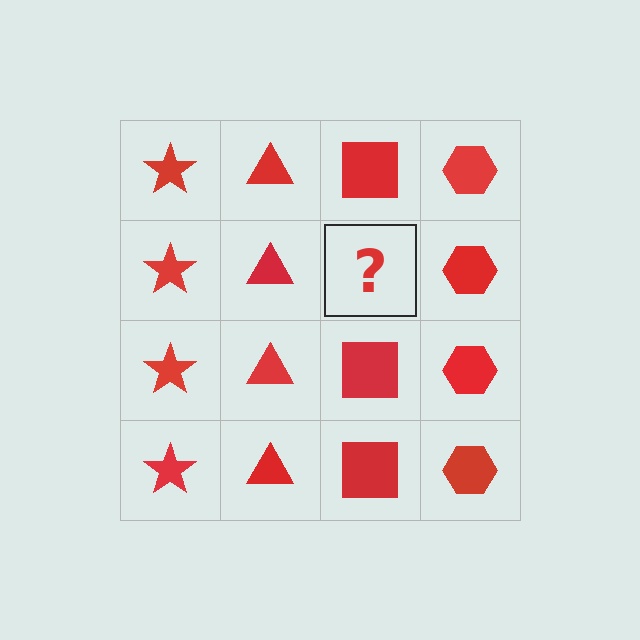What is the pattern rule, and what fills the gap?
The rule is that each column has a consistent shape. The gap should be filled with a red square.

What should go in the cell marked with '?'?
The missing cell should contain a red square.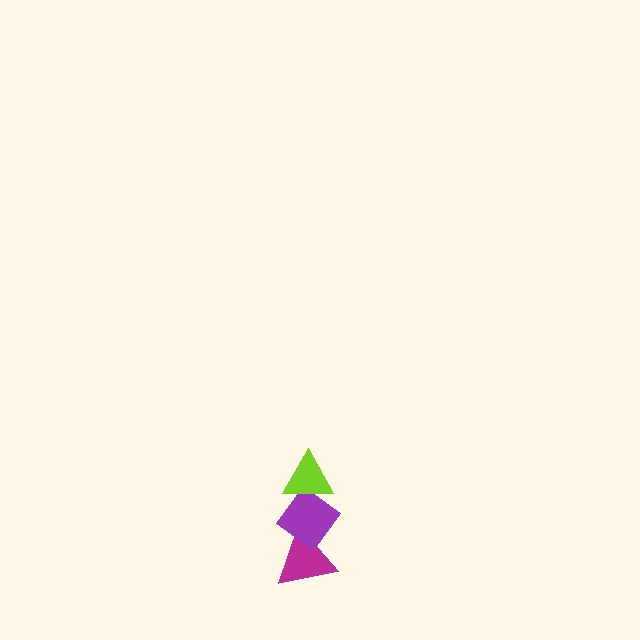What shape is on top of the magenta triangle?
The purple diamond is on top of the magenta triangle.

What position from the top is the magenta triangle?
The magenta triangle is 3rd from the top.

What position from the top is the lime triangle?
The lime triangle is 1st from the top.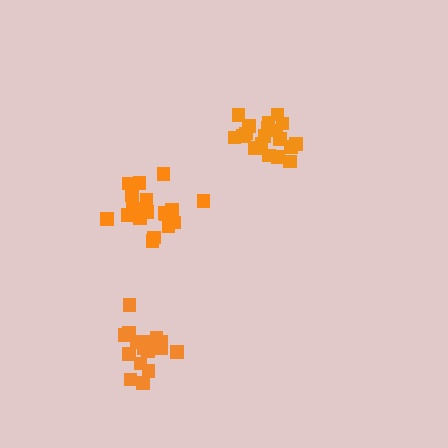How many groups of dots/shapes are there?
There are 3 groups.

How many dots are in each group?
Group 1: 19 dots, Group 2: 20 dots, Group 3: 17 dots (56 total).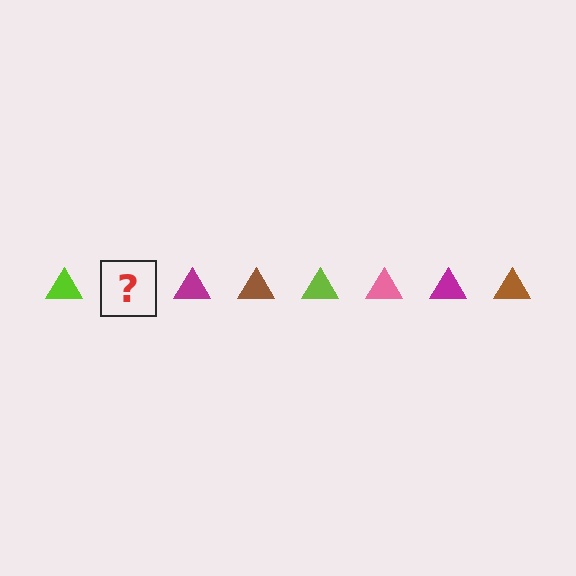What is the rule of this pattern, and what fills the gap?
The rule is that the pattern cycles through lime, pink, magenta, brown triangles. The gap should be filled with a pink triangle.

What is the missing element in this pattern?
The missing element is a pink triangle.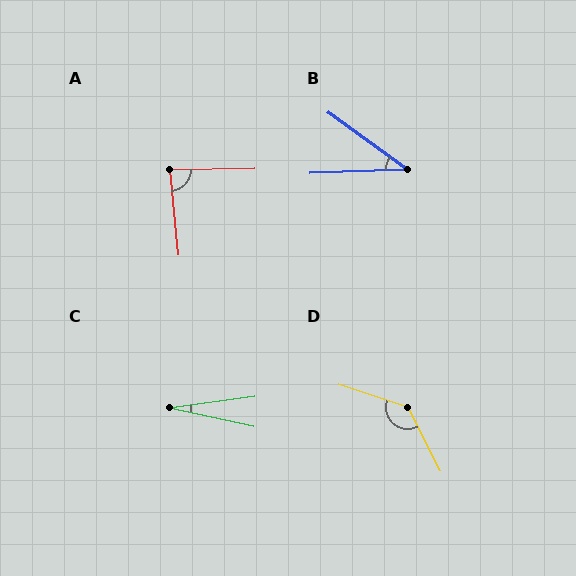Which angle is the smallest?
C, at approximately 20 degrees.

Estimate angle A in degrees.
Approximately 85 degrees.